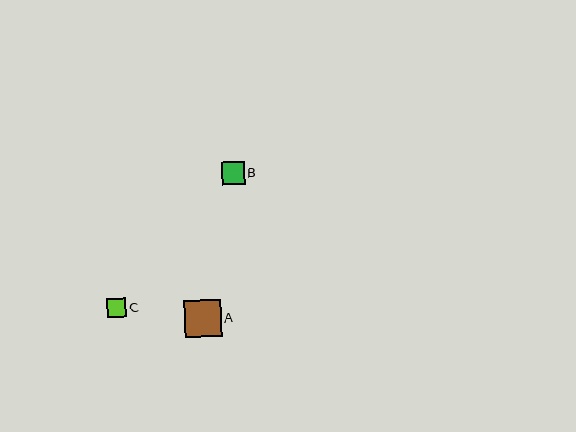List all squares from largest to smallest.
From largest to smallest: A, B, C.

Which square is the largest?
Square A is the largest with a size of approximately 37 pixels.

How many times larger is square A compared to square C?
Square A is approximately 2.0 times the size of square C.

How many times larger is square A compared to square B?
Square A is approximately 1.6 times the size of square B.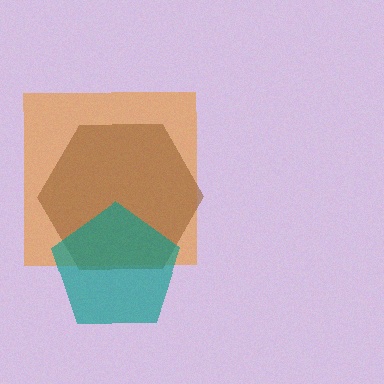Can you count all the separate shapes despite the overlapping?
Yes, there are 3 separate shapes.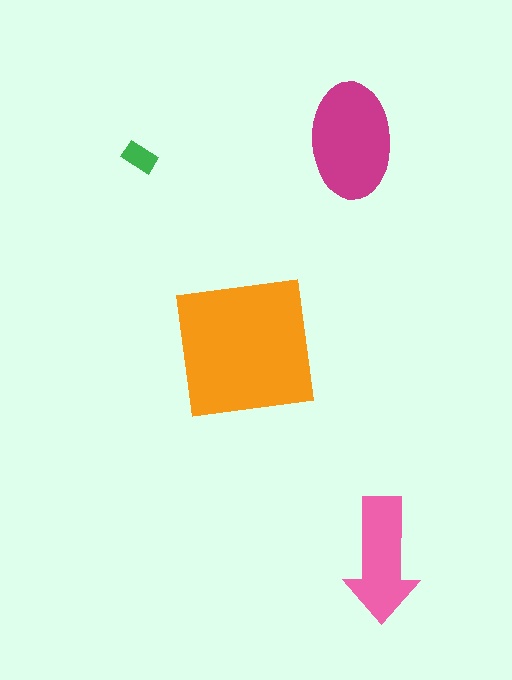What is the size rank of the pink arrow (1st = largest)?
3rd.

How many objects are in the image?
There are 4 objects in the image.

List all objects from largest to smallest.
The orange square, the magenta ellipse, the pink arrow, the green rectangle.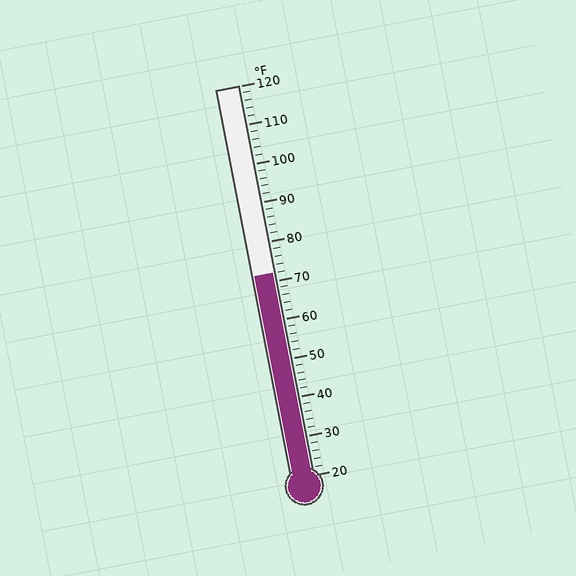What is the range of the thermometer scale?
The thermometer scale ranges from 20°F to 120°F.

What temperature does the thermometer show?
The thermometer shows approximately 72°F.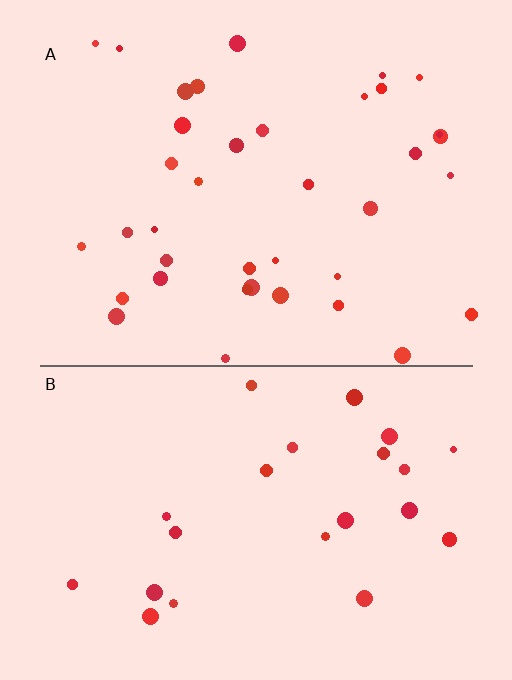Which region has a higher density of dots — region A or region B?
A (the top).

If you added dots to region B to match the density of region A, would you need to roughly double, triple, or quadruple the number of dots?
Approximately double.